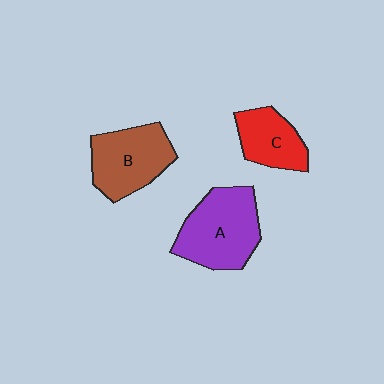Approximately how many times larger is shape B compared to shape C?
Approximately 1.4 times.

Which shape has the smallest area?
Shape C (red).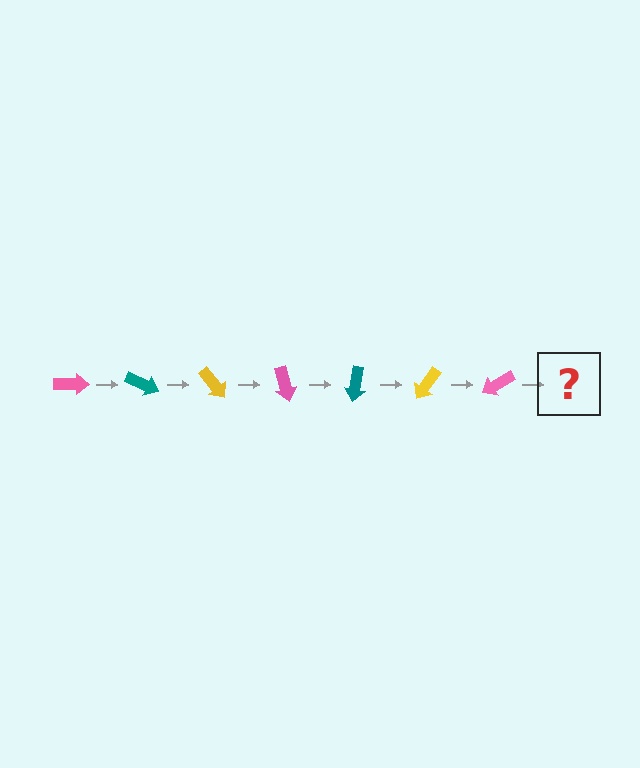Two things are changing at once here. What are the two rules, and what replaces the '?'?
The two rules are that it rotates 25 degrees each step and the color cycles through pink, teal, and yellow. The '?' should be a teal arrow, rotated 175 degrees from the start.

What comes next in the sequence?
The next element should be a teal arrow, rotated 175 degrees from the start.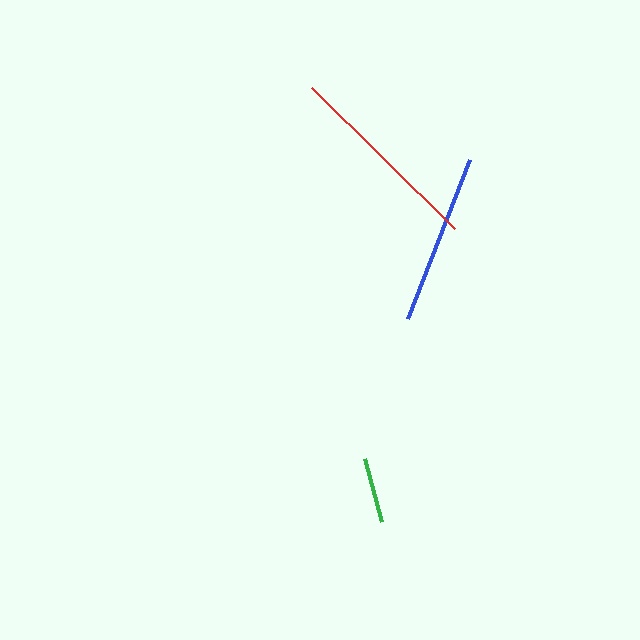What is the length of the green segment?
The green segment is approximately 65 pixels long.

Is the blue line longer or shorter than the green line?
The blue line is longer than the green line.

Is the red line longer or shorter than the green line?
The red line is longer than the green line.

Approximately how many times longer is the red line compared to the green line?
The red line is approximately 3.1 times the length of the green line.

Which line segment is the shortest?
The green line is the shortest at approximately 65 pixels.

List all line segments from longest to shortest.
From longest to shortest: red, blue, green.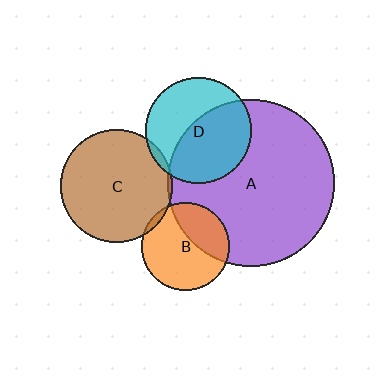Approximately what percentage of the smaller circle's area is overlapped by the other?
Approximately 5%.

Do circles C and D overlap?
Yes.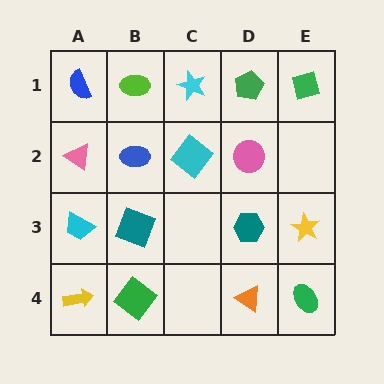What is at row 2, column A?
A pink triangle.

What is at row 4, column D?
An orange triangle.